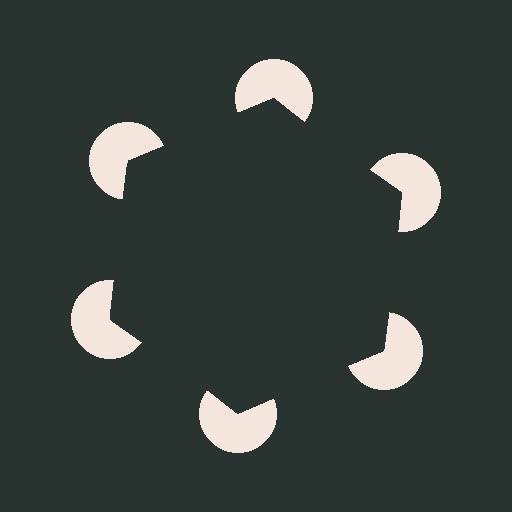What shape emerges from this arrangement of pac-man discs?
An illusory hexagon — its edges are inferred from the aligned wedge cuts in the pac-man discs, not physically drawn.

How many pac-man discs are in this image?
There are 6 — one at each vertex of the illusory hexagon.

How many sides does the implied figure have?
6 sides.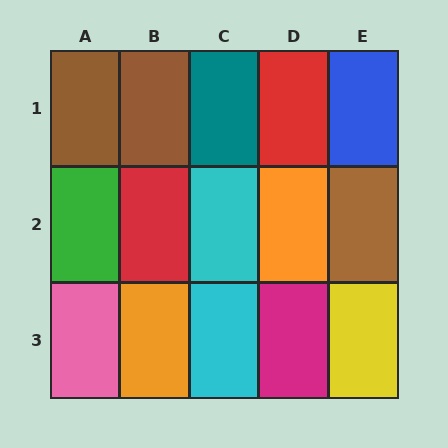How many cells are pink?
1 cell is pink.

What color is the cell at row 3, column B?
Orange.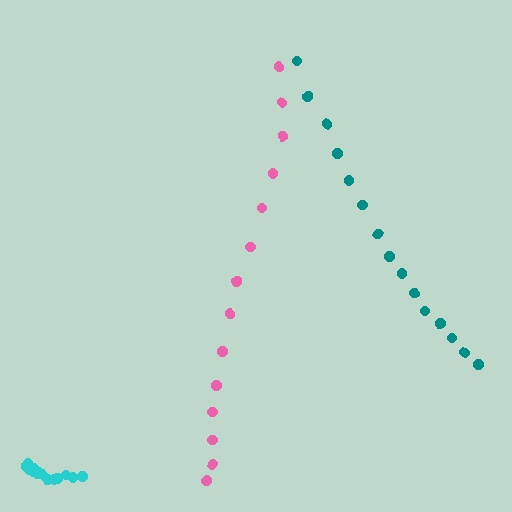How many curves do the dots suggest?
There are 3 distinct paths.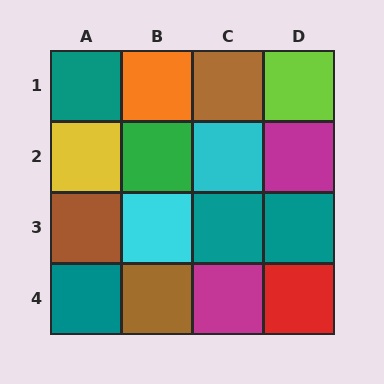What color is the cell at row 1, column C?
Brown.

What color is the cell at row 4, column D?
Red.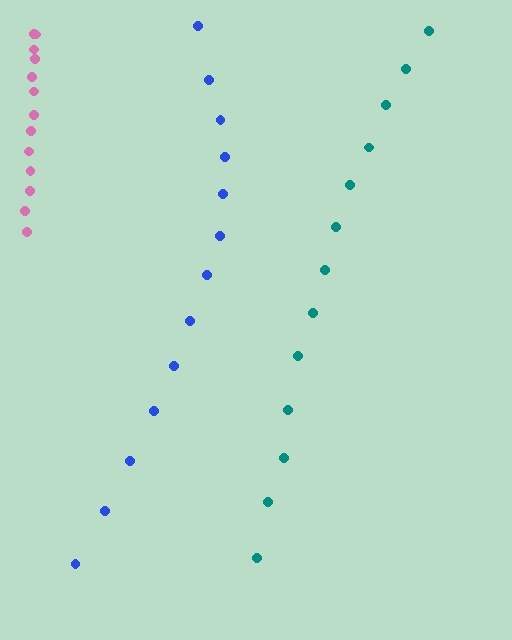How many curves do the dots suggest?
There are 3 distinct paths.